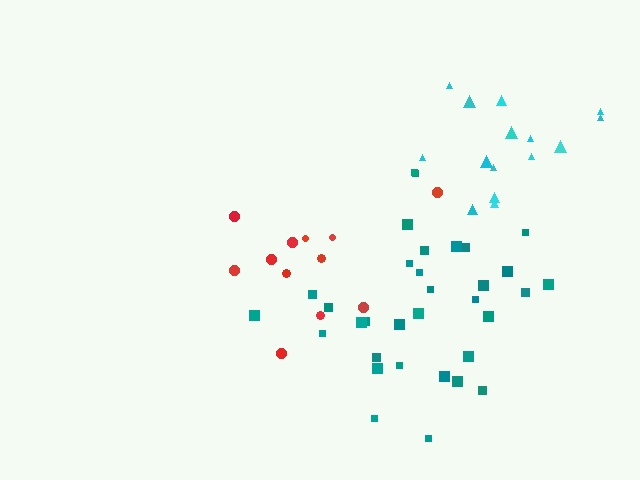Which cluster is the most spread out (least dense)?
Red.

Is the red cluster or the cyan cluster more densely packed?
Cyan.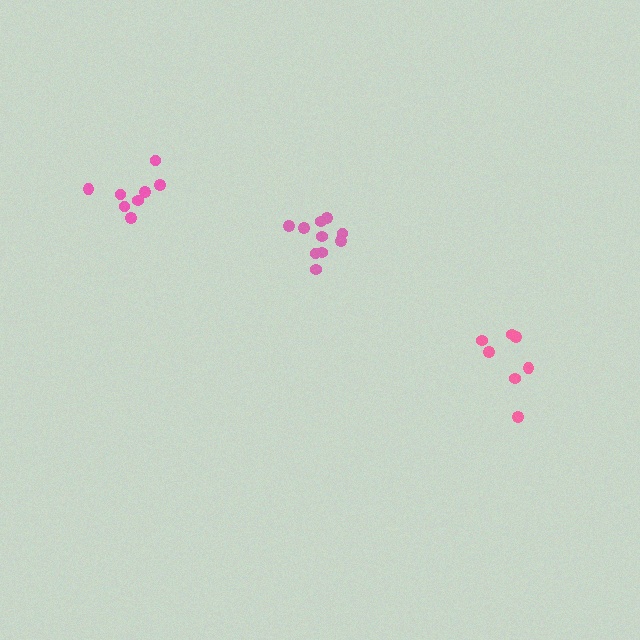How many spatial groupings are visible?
There are 3 spatial groupings.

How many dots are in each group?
Group 1: 10 dots, Group 2: 8 dots, Group 3: 7 dots (25 total).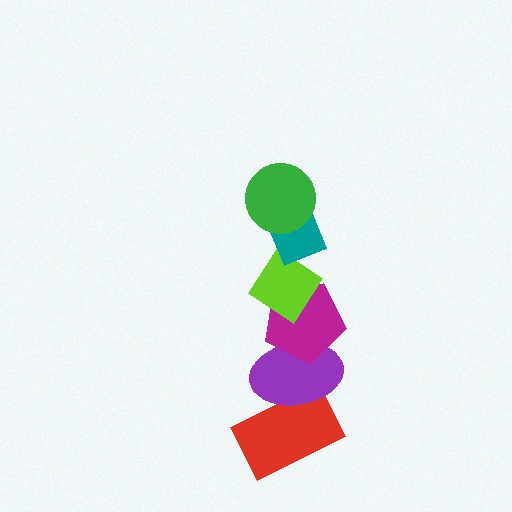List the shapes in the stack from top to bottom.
From top to bottom: the green circle, the teal rectangle, the lime diamond, the magenta pentagon, the purple ellipse, the red rectangle.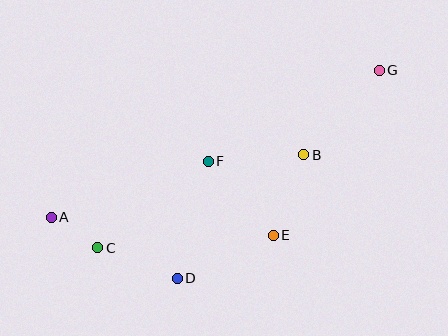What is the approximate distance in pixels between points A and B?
The distance between A and B is approximately 260 pixels.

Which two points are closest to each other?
Points A and C are closest to each other.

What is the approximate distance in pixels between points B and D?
The distance between B and D is approximately 177 pixels.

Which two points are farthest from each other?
Points A and G are farthest from each other.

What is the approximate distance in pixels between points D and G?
The distance between D and G is approximately 290 pixels.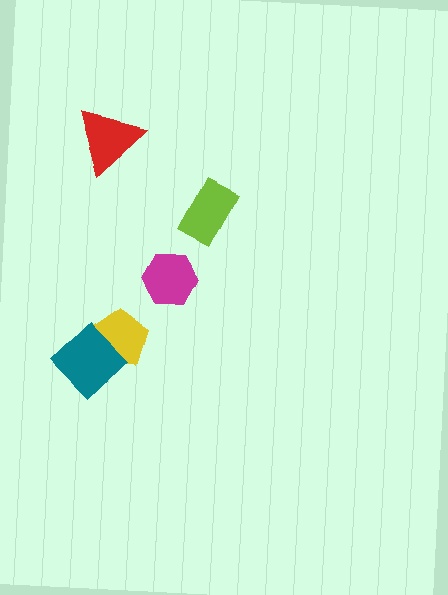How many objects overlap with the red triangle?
0 objects overlap with the red triangle.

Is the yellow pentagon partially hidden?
Yes, it is partially covered by another shape.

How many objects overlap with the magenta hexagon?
0 objects overlap with the magenta hexagon.